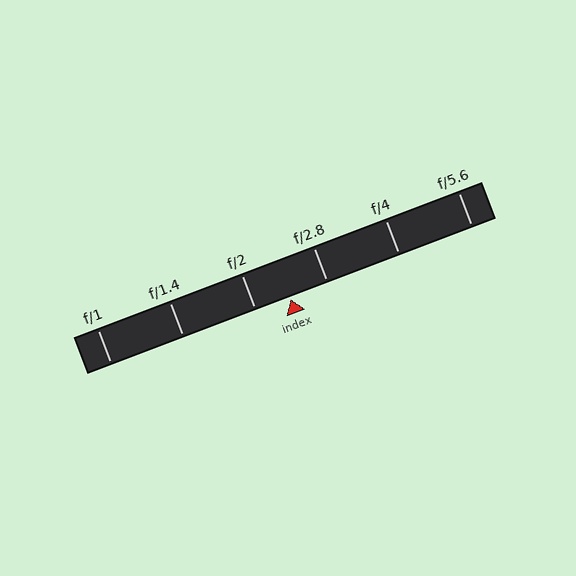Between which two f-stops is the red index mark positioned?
The index mark is between f/2 and f/2.8.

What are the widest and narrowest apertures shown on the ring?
The widest aperture shown is f/1 and the narrowest is f/5.6.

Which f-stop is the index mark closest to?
The index mark is closest to f/2.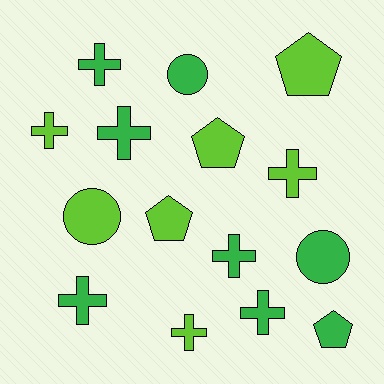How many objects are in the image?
There are 15 objects.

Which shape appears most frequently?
Cross, with 8 objects.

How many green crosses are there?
There are 5 green crosses.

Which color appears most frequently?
Green, with 8 objects.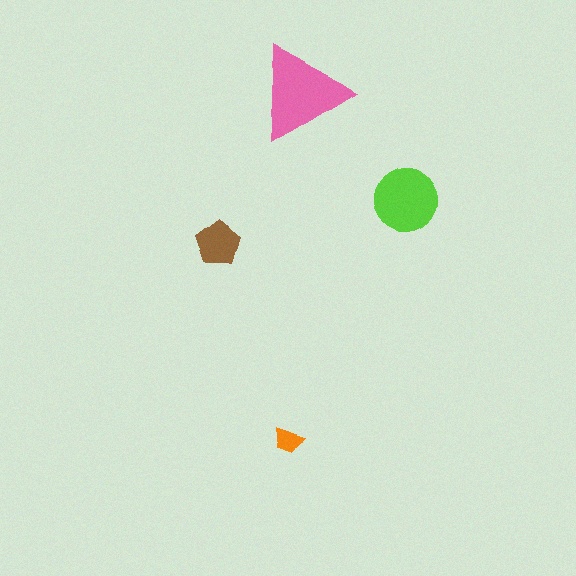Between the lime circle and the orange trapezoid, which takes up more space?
The lime circle.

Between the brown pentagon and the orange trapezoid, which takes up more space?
The brown pentagon.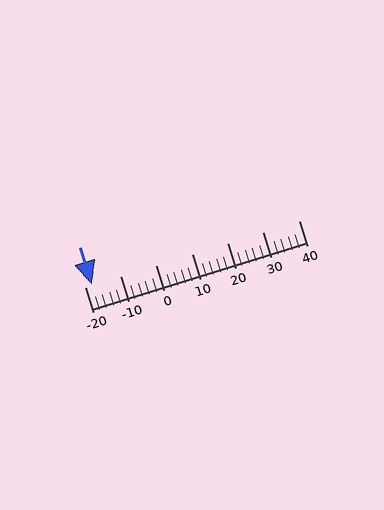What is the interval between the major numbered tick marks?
The major tick marks are spaced 10 units apart.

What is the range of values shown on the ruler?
The ruler shows values from -20 to 40.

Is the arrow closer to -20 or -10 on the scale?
The arrow is closer to -20.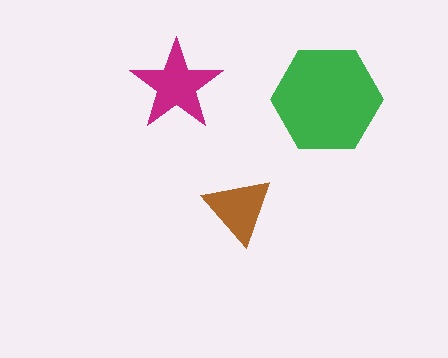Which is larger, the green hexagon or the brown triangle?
The green hexagon.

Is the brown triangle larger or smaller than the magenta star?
Smaller.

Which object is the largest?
The green hexagon.